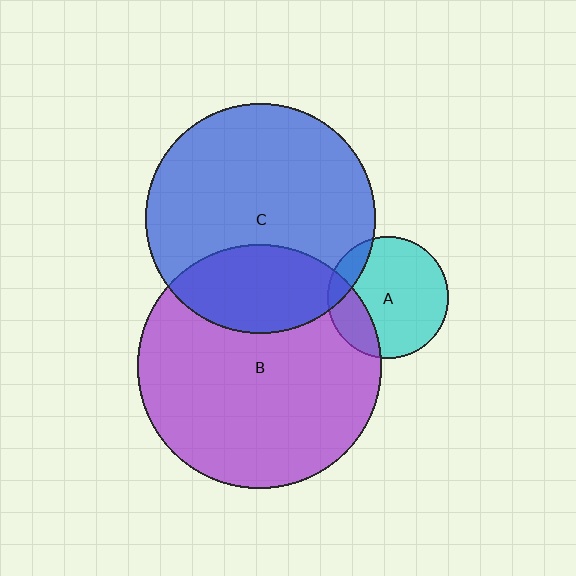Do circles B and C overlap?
Yes.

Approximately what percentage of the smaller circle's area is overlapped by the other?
Approximately 30%.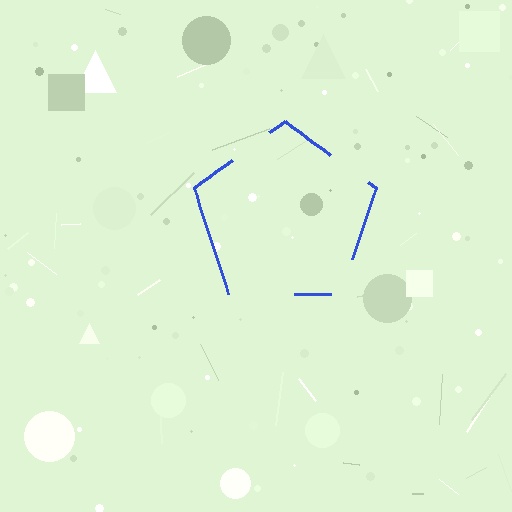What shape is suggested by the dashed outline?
The dashed outline suggests a pentagon.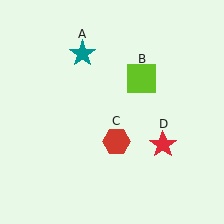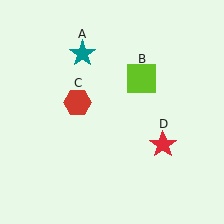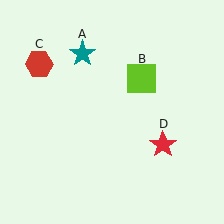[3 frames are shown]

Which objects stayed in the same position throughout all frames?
Teal star (object A) and lime square (object B) and red star (object D) remained stationary.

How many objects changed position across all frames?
1 object changed position: red hexagon (object C).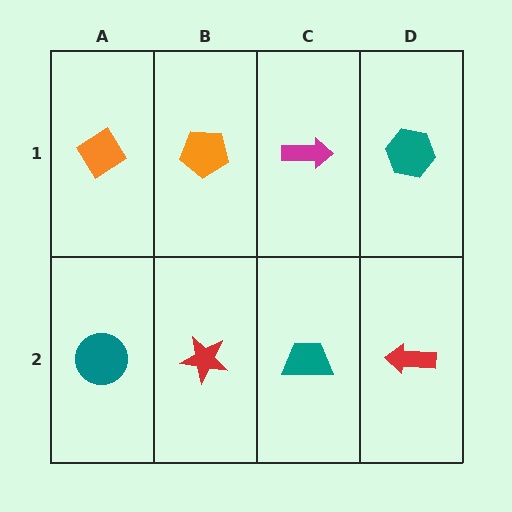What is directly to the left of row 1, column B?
An orange diamond.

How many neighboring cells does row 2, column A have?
2.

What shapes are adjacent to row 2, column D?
A teal hexagon (row 1, column D), a teal trapezoid (row 2, column C).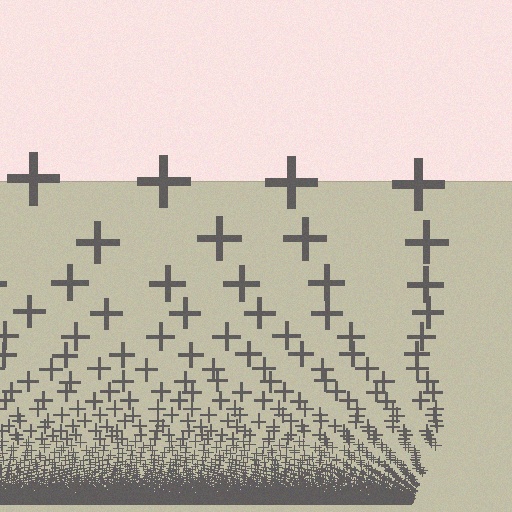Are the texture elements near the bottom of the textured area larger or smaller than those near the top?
Smaller. The gradient is inverted — elements near the bottom are smaller and denser.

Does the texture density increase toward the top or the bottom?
Density increases toward the bottom.